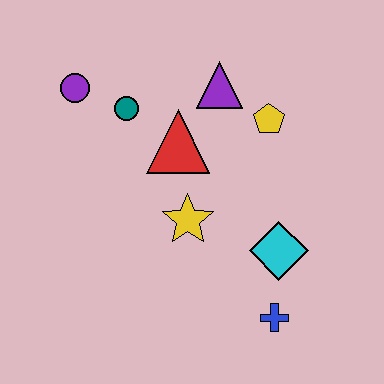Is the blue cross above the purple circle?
No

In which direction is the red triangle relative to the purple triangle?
The red triangle is below the purple triangle.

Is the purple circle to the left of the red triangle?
Yes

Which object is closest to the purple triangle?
The yellow pentagon is closest to the purple triangle.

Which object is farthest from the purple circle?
The blue cross is farthest from the purple circle.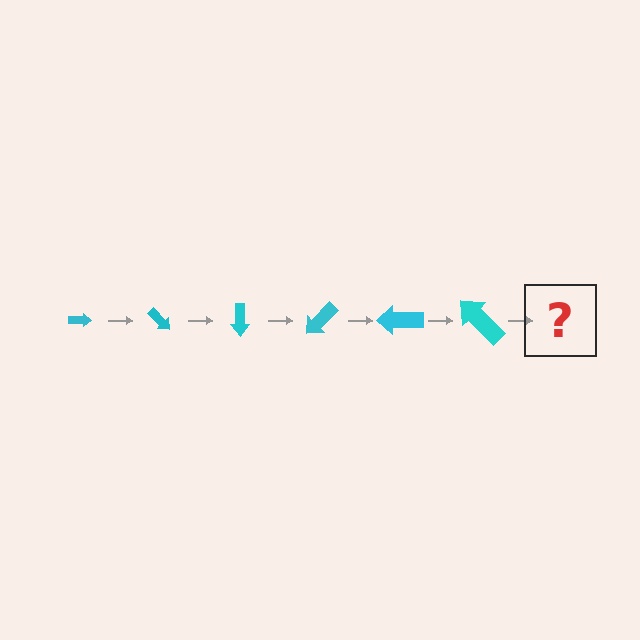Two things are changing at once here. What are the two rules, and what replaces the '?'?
The two rules are that the arrow grows larger each step and it rotates 45 degrees each step. The '?' should be an arrow, larger than the previous one and rotated 270 degrees from the start.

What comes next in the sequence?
The next element should be an arrow, larger than the previous one and rotated 270 degrees from the start.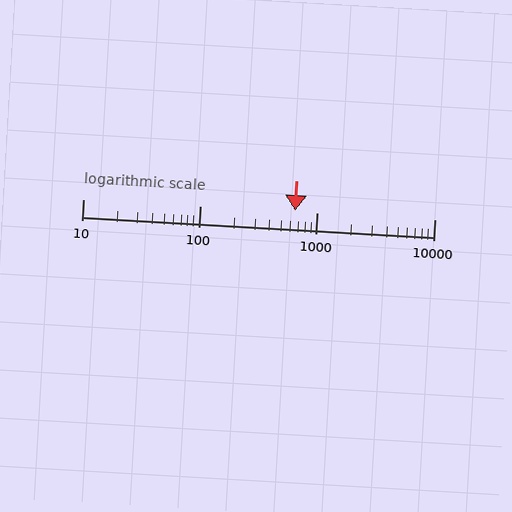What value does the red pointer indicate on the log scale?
The pointer indicates approximately 650.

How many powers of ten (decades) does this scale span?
The scale spans 3 decades, from 10 to 10000.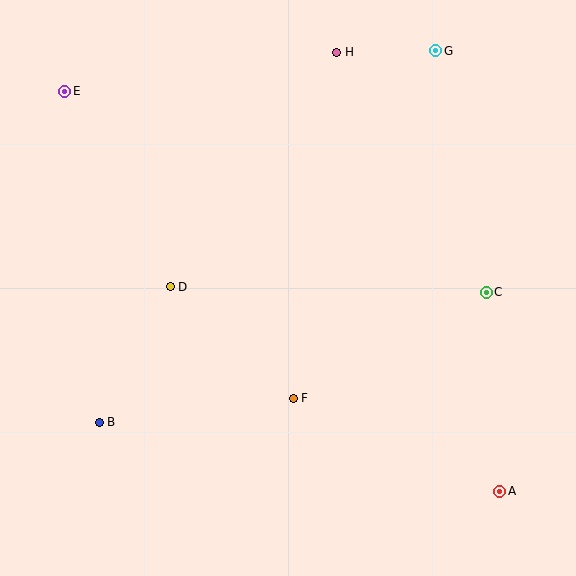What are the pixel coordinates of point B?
Point B is at (99, 422).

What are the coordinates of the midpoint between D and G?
The midpoint between D and G is at (303, 169).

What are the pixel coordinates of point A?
Point A is at (500, 491).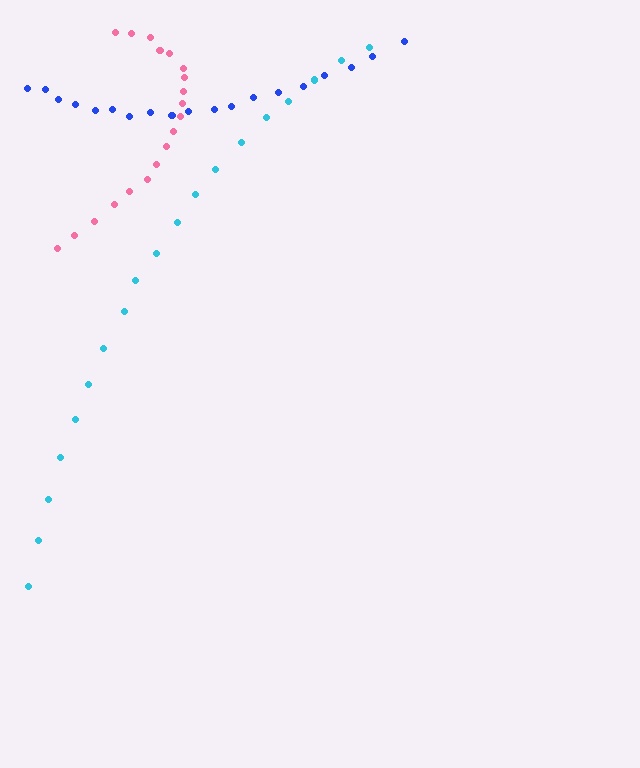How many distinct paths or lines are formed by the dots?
There are 3 distinct paths.